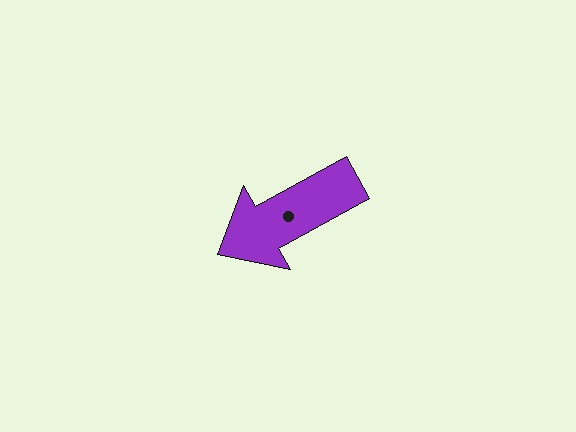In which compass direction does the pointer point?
Southwest.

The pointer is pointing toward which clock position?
Roughly 8 o'clock.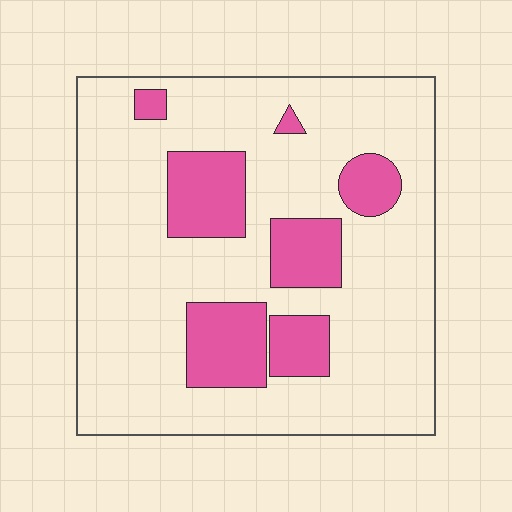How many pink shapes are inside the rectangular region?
7.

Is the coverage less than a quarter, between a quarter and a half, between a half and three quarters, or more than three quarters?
Less than a quarter.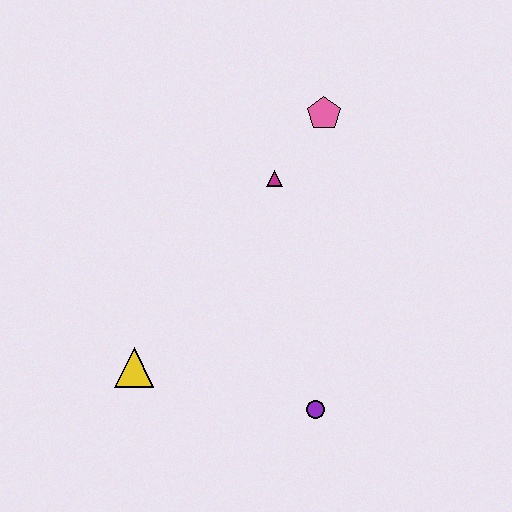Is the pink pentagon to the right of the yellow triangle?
Yes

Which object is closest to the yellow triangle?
The purple circle is closest to the yellow triangle.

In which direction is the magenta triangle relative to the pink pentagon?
The magenta triangle is below the pink pentagon.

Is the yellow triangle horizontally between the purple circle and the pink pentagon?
No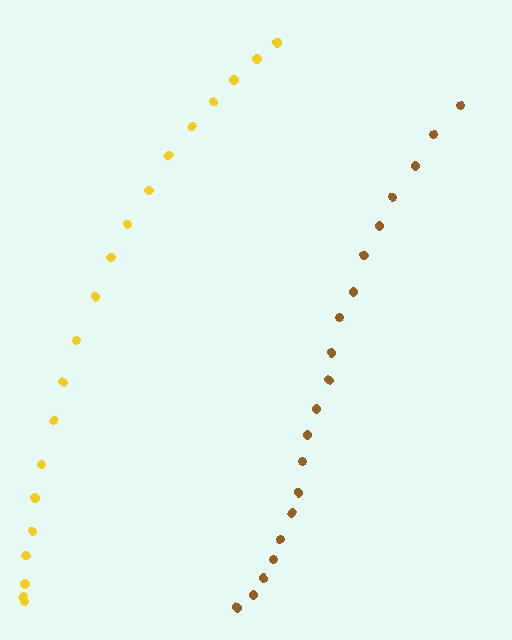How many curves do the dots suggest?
There are 2 distinct paths.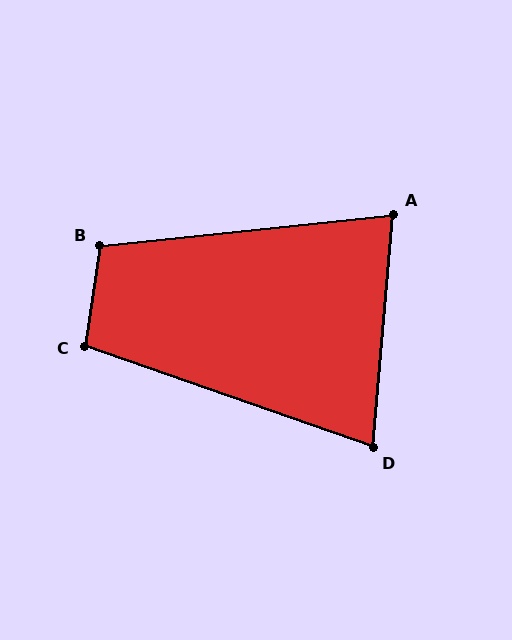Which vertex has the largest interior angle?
B, at approximately 104 degrees.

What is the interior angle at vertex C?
Approximately 101 degrees (obtuse).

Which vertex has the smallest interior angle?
D, at approximately 76 degrees.